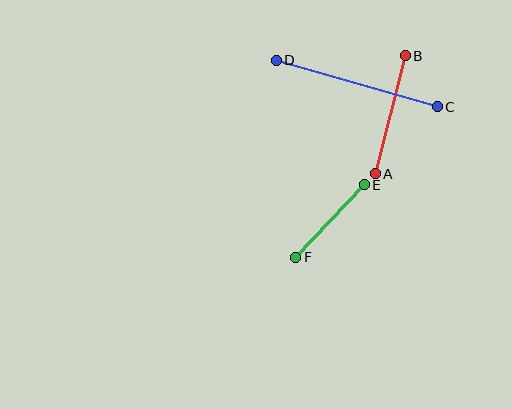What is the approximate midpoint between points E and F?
The midpoint is at approximately (330, 221) pixels.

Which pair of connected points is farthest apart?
Points C and D are farthest apart.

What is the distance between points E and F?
The distance is approximately 100 pixels.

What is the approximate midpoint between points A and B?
The midpoint is at approximately (390, 115) pixels.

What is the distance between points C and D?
The distance is approximately 167 pixels.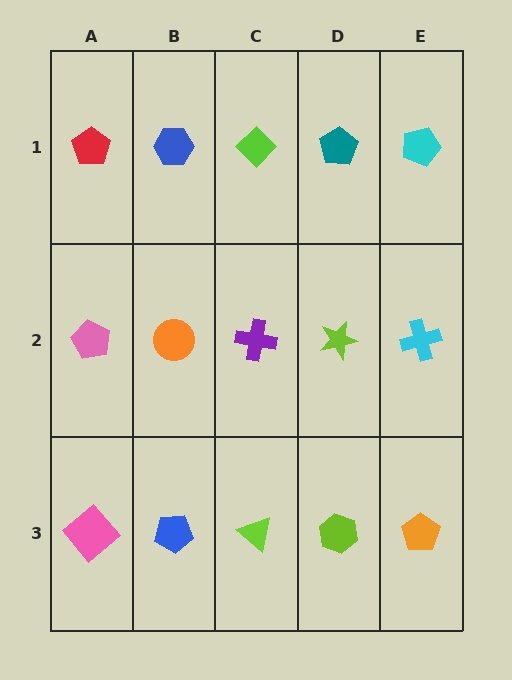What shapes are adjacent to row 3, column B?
An orange circle (row 2, column B), a pink diamond (row 3, column A), a lime triangle (row 3, column C).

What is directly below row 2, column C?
A lime triangle.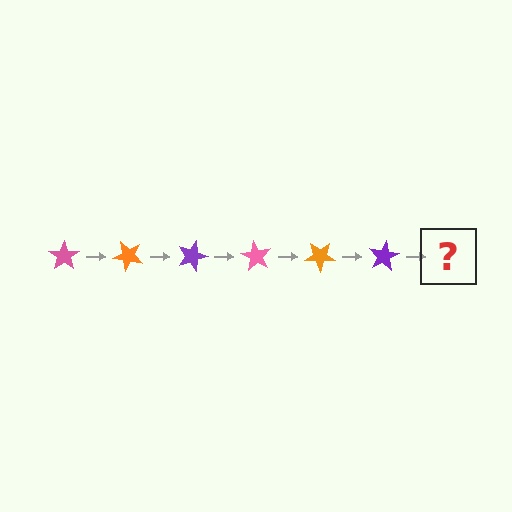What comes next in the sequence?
The next element should be a pink star, rotated 270 degrees from the start.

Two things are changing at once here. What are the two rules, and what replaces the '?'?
The two rules are that it rotates 45 degrees each step and the color cycles through pink, orange, and purple. The '?' should be a pink star, rotated 270 degrees from the start.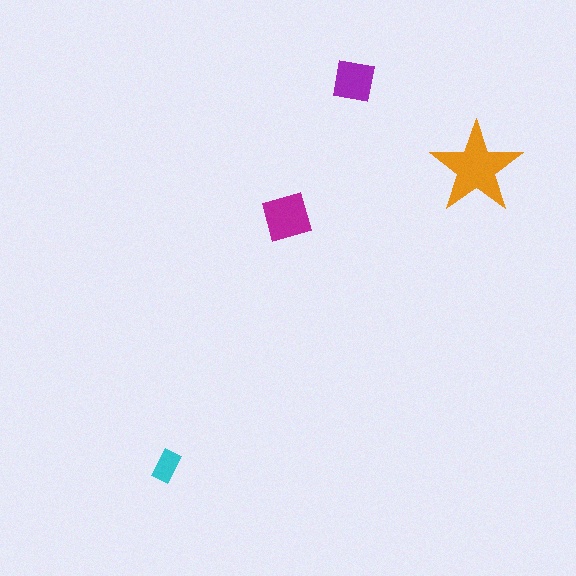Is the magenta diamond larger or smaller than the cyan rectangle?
Larger.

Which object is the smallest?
The cyan rectangle.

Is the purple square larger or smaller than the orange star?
Smaller.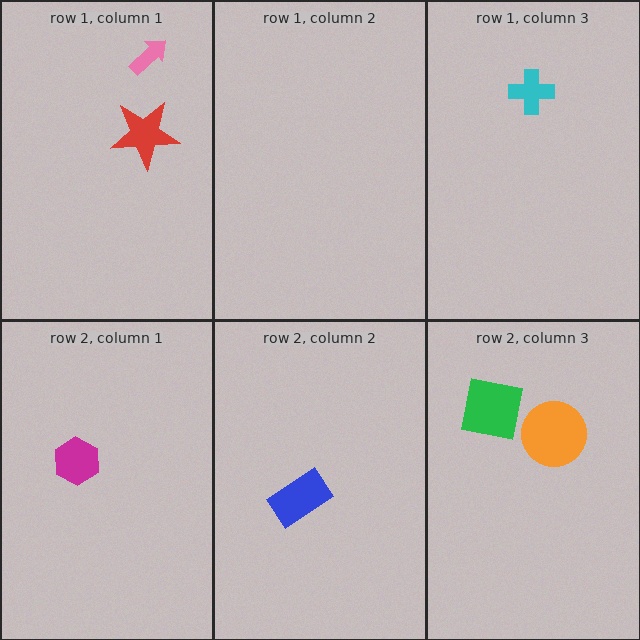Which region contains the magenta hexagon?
The row 2, column 1 region.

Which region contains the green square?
The row 2, column 3 region.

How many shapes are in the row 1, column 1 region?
2.